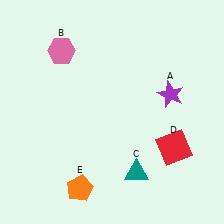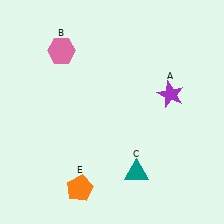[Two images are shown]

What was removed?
The red square (D) was removed in Image 2.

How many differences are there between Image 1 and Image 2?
There is 1 difference between the two images.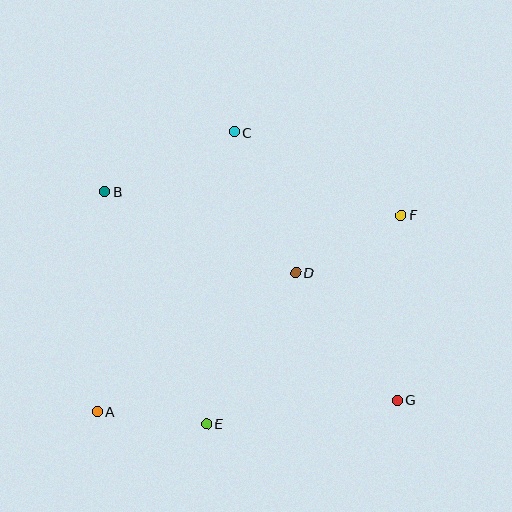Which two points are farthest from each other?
Points A and F are farthest from each other.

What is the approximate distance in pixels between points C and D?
The distance between C and D is approximately 154 pixels.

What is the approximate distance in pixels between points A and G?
The distance between A and G is approximately 301 pixels.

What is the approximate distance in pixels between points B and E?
The distance between B and E is approximately 253 pixels.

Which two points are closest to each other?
Points A and E are closest to each other.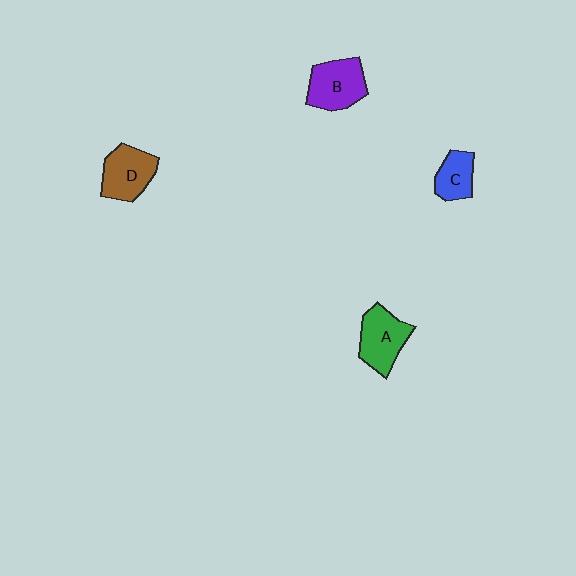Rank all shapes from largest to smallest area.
From largest to smallest: B (purple), A (green), D (brown), C (blue).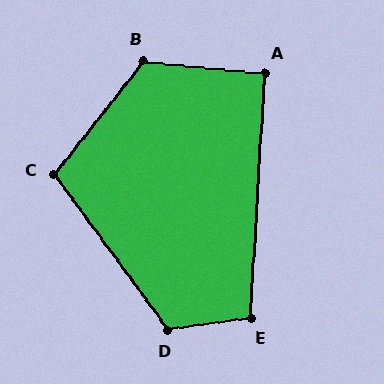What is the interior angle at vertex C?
Approximately 105 degrees (obtuse).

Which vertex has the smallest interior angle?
A, at approximately 92 degrees.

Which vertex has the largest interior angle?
B, at approximately 123 degrees.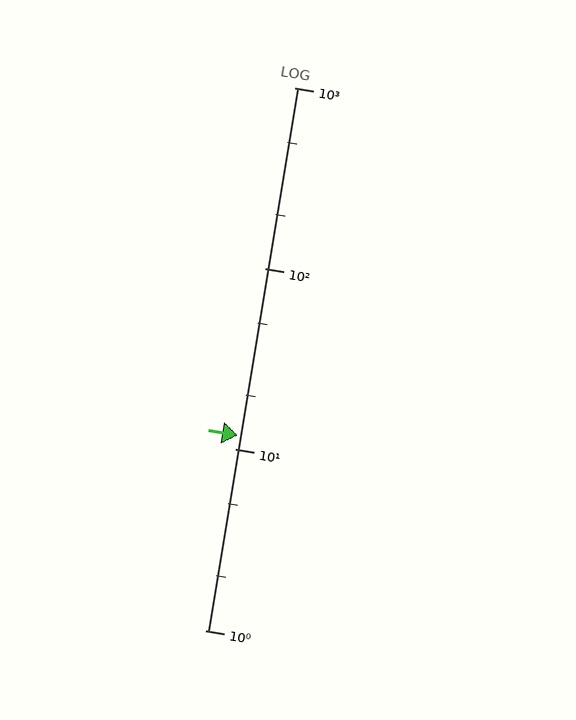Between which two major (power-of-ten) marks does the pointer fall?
The pointer is between 10 and 100.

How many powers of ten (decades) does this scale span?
The scale spans 3 decades, from 1 to 1000.